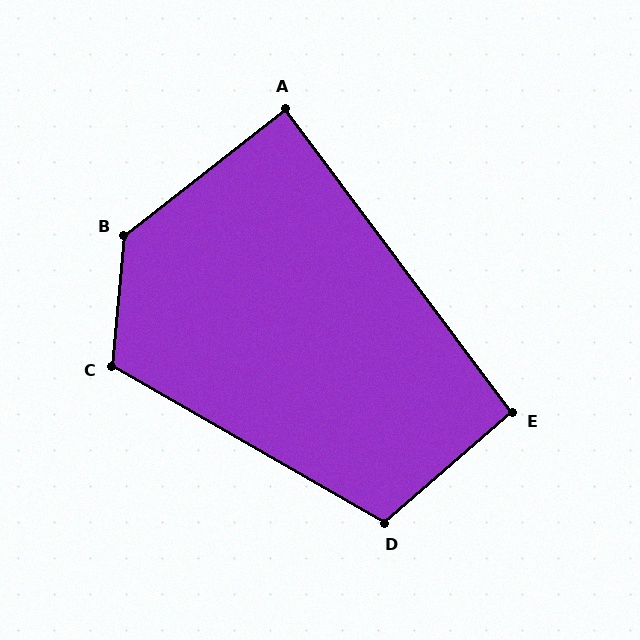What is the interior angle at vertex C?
Approximately 115 degrees (obtuse).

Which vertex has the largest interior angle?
B, at approximately 133 degrees.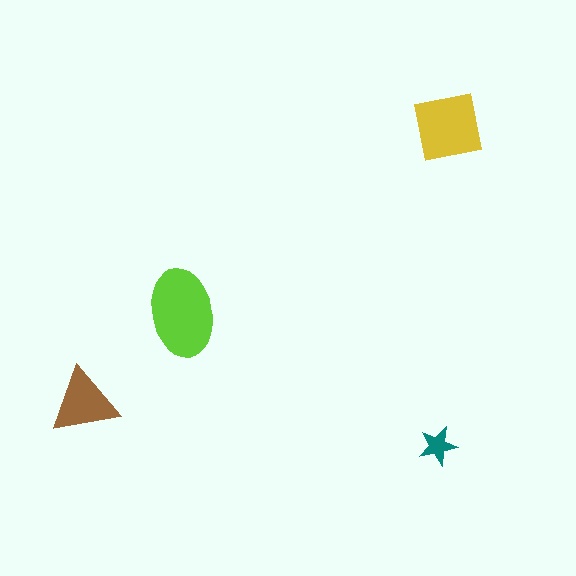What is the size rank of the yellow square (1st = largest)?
2nd.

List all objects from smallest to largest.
The teal star, the brown triangle, the yellow square, the lime ellipse.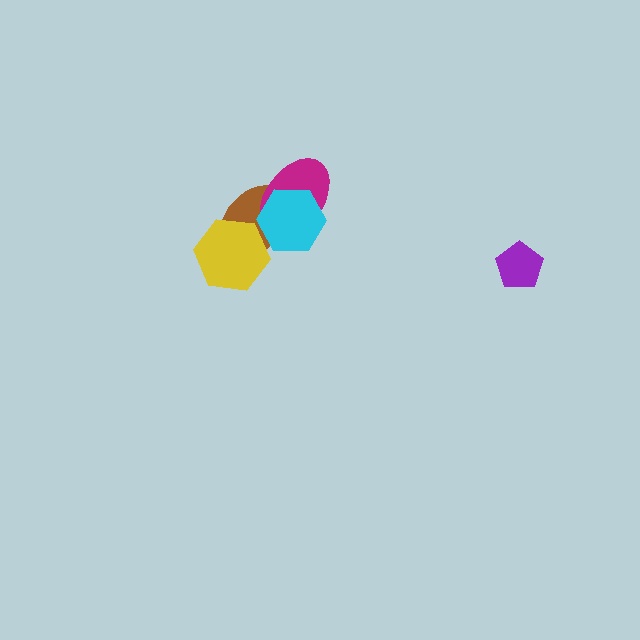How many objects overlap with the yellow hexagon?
1 object overlaps with the yellow hexagon.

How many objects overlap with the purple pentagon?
0 objects overlap with the purple pentagon.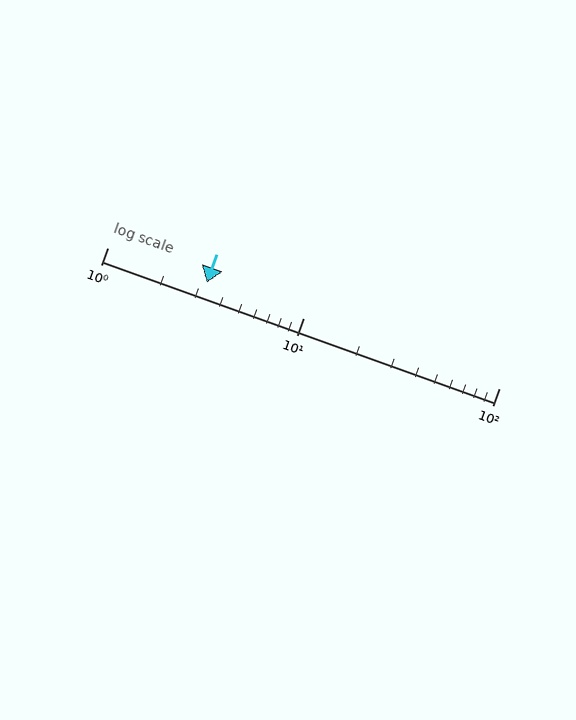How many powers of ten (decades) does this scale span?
The scale spans 2 decades, from 1 to 100.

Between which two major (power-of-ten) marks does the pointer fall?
The pointer is between 1 and 10.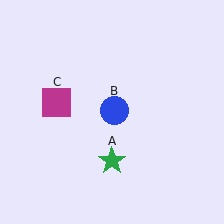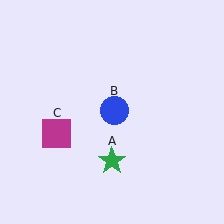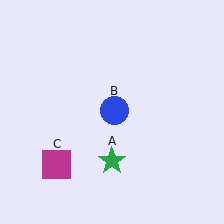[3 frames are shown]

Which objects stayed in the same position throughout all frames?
Green star (object A) and blue circle (object B) remained stationary.